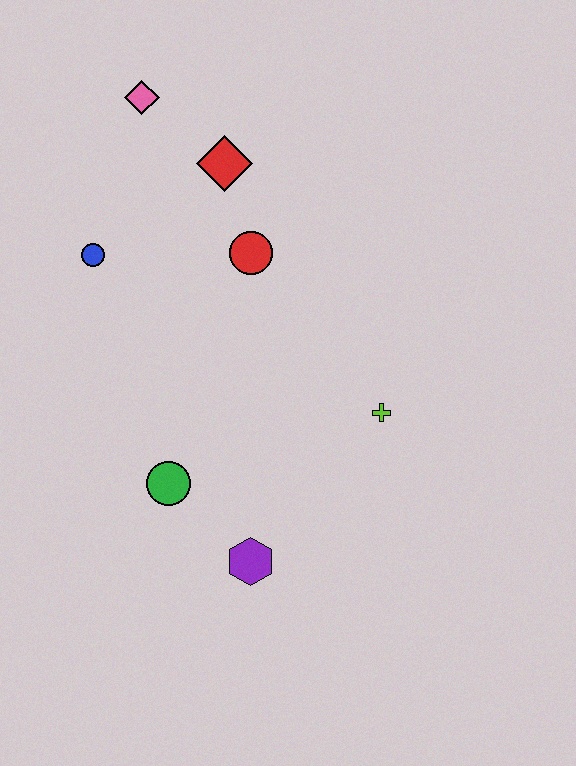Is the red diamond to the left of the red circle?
Yes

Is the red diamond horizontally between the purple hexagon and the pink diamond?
Yes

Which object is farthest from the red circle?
The purple hexagon is farthest from the red circle.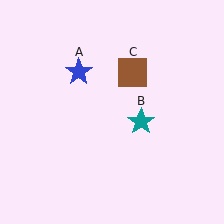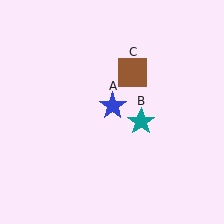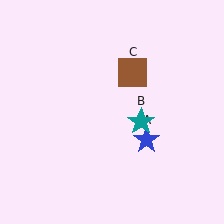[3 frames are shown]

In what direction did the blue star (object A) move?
The blue star (object A) moved down and to the right.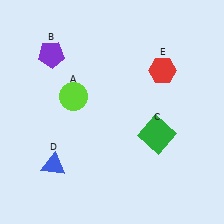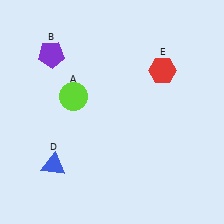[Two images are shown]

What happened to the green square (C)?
The green square (C) was removed in Image 2. It was in the bottom-right area of Image 1.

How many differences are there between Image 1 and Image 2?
There is 1 difference between the two images.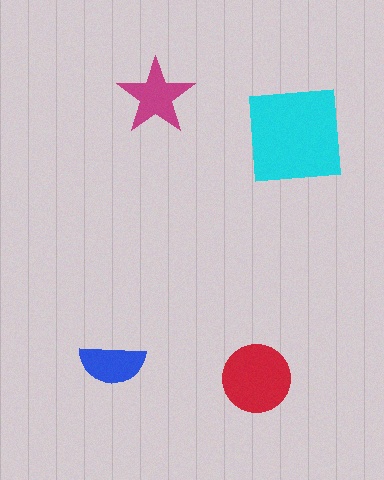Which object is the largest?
The cyan square.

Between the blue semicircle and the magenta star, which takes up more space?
The magenta star.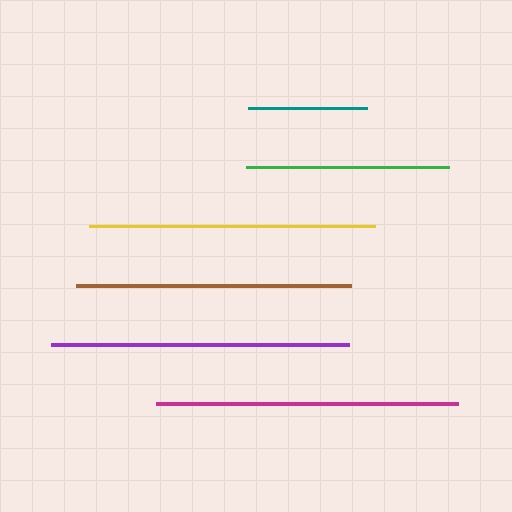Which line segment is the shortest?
The teal line is the shortest at approximately 120 pixels.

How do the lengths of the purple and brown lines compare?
The purple and brown lines are approximately the same length.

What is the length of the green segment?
The green segment is approximately 204 pixels long.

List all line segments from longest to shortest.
From longest to shortest: magenta, purple, yellow, brown, green, teal.